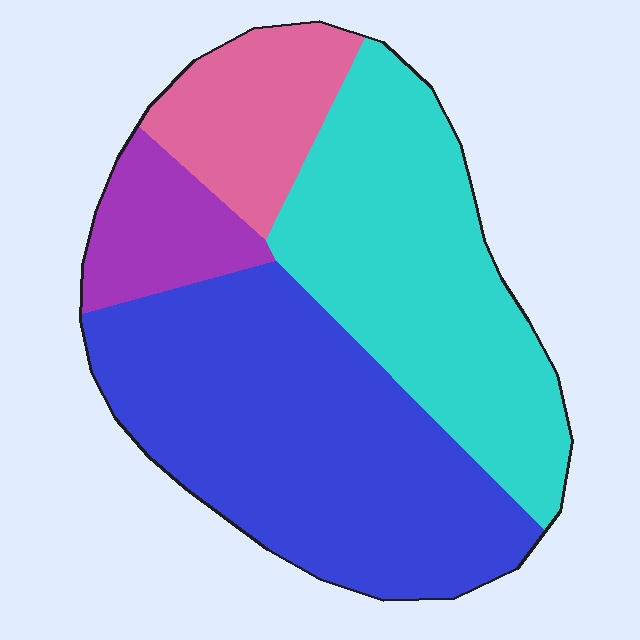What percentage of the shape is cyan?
Cyan takes up about one third (1/3) of the shape.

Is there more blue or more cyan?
Blue.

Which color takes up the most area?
Blue, at roughly 45%.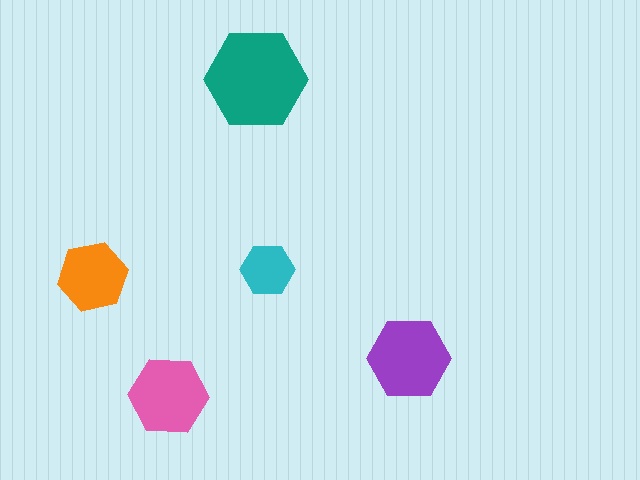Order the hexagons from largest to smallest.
the teal one, the purple one, the pink one, the orange one, the cyan one.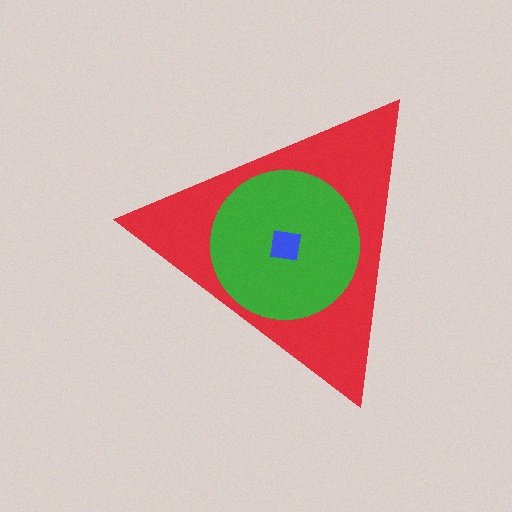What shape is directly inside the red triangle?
The green circle.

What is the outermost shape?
The red triangle.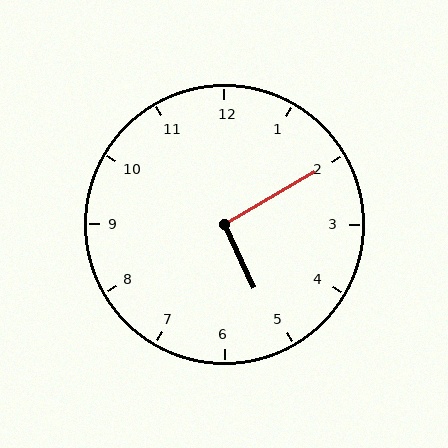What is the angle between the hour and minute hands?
Approximately 95 degrees.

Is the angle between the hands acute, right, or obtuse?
It is right.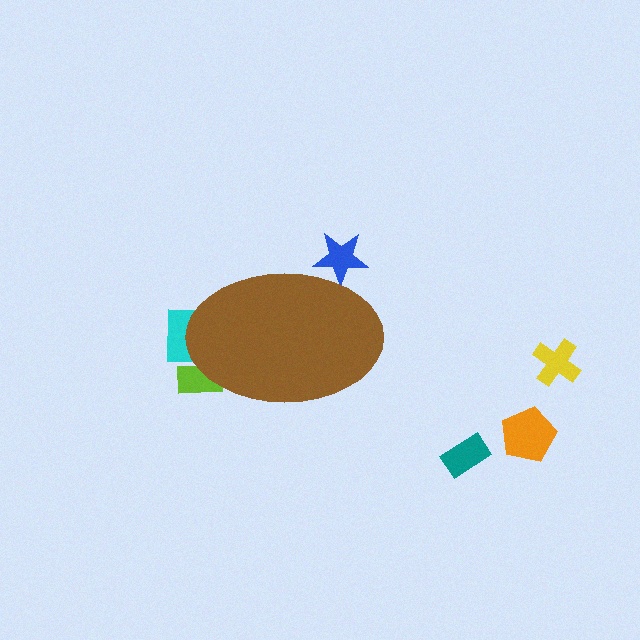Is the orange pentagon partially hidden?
No, the orange pentagon is fully visible.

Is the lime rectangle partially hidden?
Yes, the lime rectangle is partially hidden behind the brown ellipse.